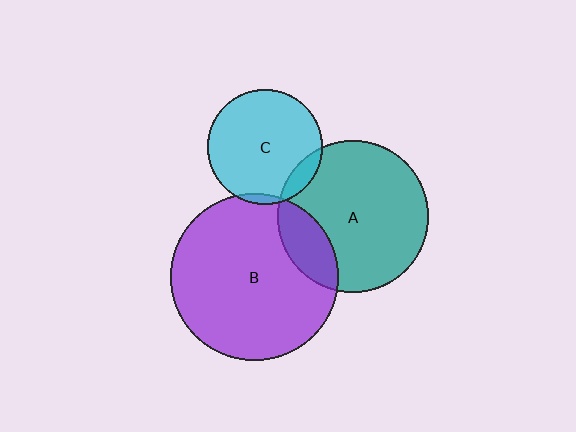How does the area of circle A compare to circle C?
Approximately 1.7 times.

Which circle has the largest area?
Circle B (purple).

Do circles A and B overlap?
Yes.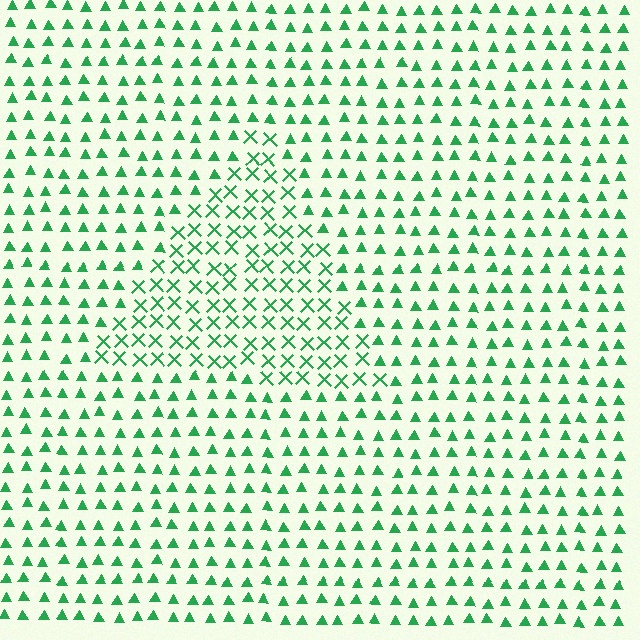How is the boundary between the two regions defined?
The boundary is defined by a change in element shape: X marks inside vs. triangles outside. All elements share the same color and spacing.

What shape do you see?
I see a triangle.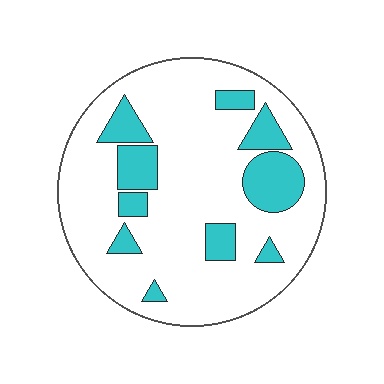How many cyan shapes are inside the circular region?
10.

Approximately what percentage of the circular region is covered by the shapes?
Approximately 20%.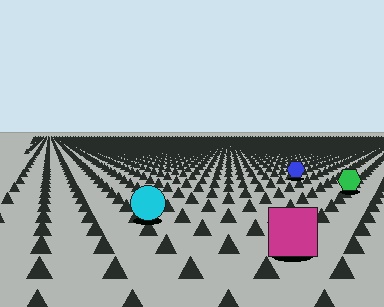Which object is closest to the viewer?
The magenta square is closest. The texture marks near it are larger and more spread out.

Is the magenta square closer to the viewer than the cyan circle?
Yes. The magenta square is closer — you can tell from the texture gradient: the ground texture is coarser near it.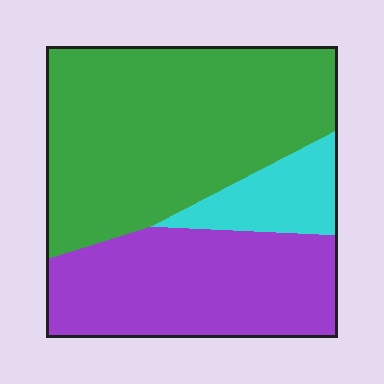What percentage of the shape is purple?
Purple takes up about one third (1/3) of the shape.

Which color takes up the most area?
Green, at roughly 55%.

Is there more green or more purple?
Green.